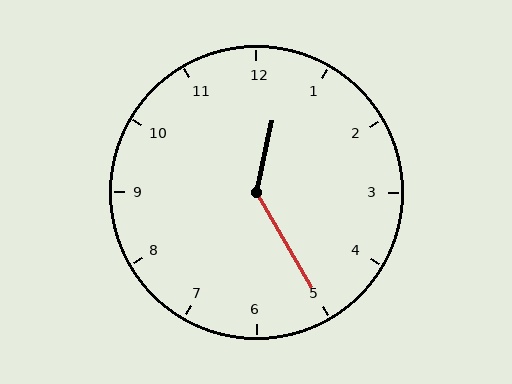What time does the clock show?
12:25.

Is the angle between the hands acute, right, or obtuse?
It is obtuse.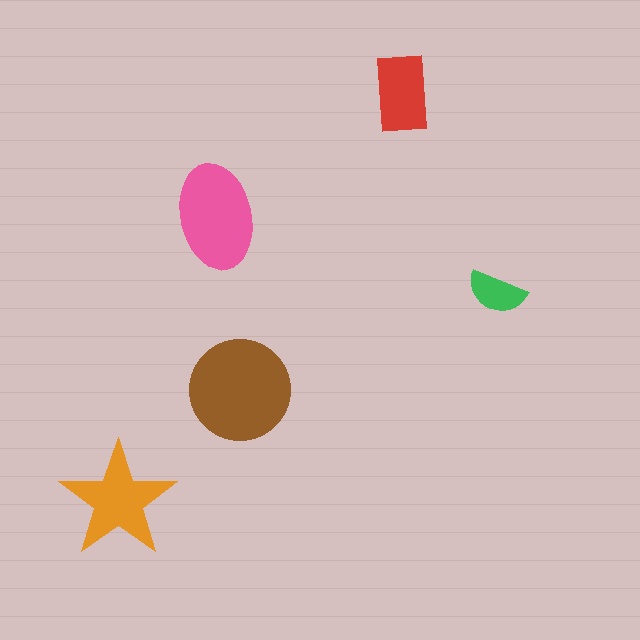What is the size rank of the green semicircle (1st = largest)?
5th.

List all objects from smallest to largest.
The green semicircle, the red rectangle, the orange star, the pink ellipse, the brown circle.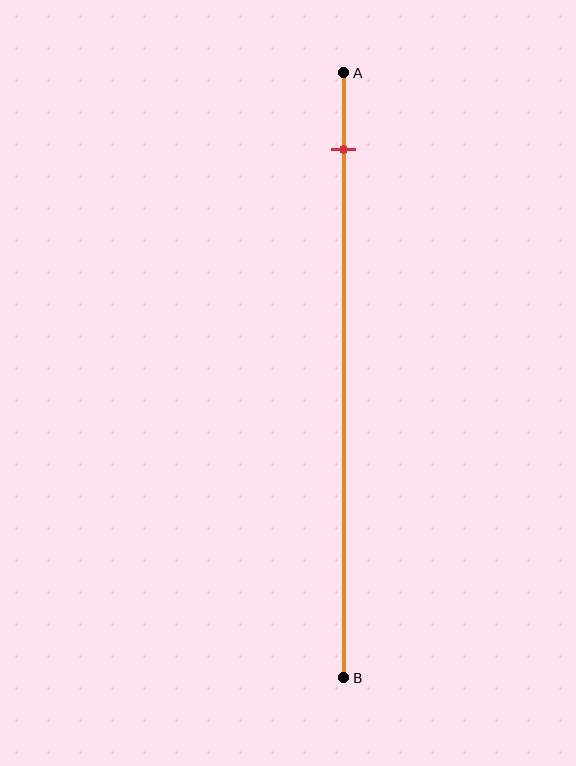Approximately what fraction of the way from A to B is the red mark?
The red mark is approximately 15% of the way from A to B.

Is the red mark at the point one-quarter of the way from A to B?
No, the mark is at about 15% from A, not at the 25% one-quarter point.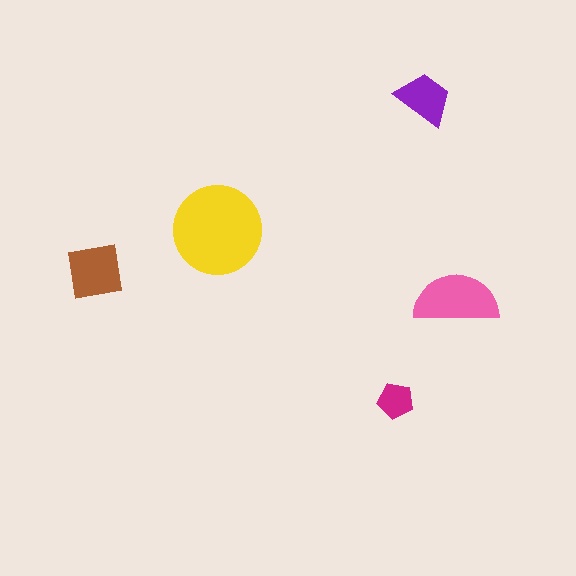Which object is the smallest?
The magenta pentagon.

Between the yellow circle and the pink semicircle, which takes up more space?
The yellow circle.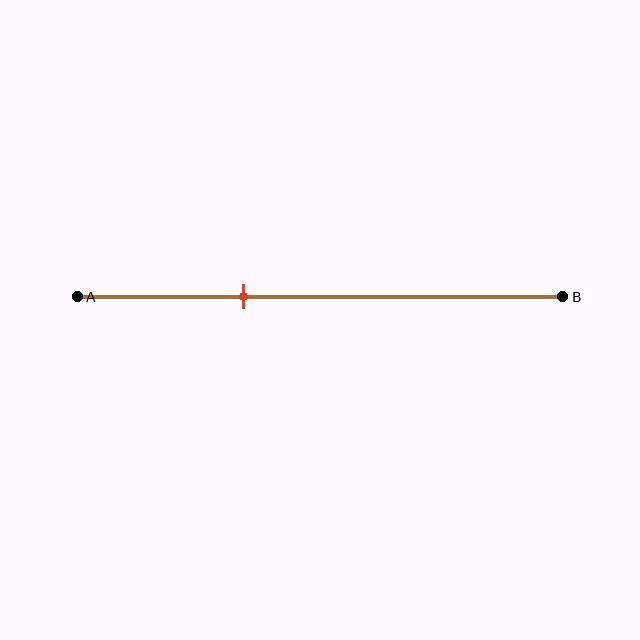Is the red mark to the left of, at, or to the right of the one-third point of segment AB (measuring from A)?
The red mark is approximately at the one-third point of segment AB.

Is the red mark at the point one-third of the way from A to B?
Yes, the mark is approximately at the one-third point.